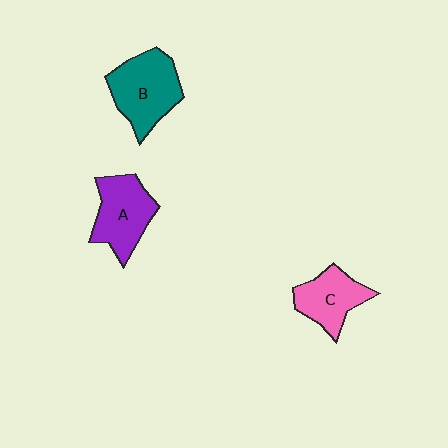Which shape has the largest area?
Shape B (teal).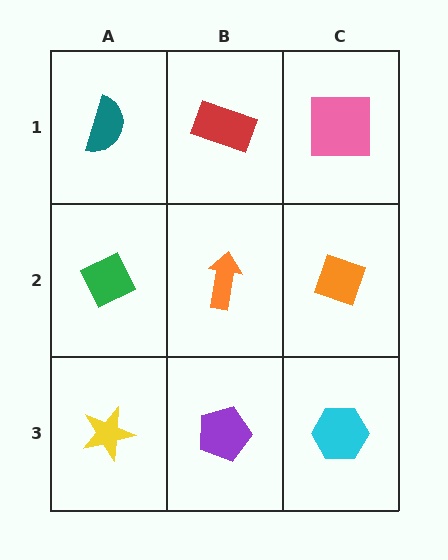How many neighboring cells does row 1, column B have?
3.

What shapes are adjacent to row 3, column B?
An orange arrow (row 2, column B), a yellow star (row 3, column A), a cyan hexagon (row 3, column C).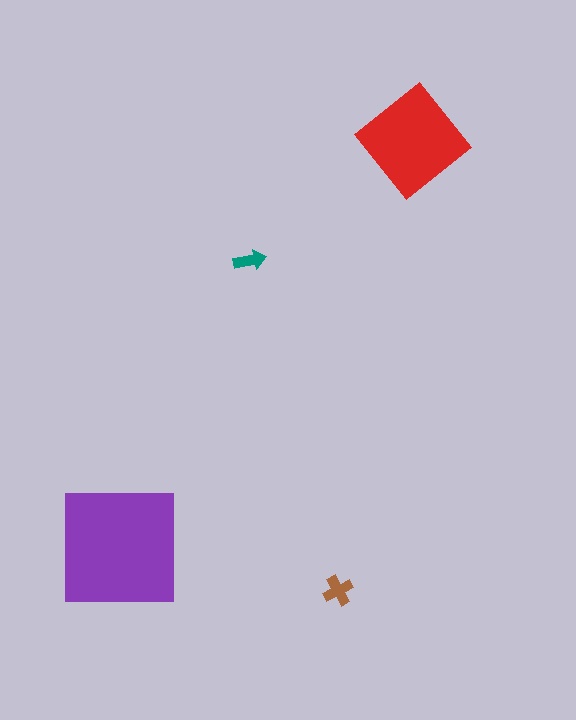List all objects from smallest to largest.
The teal arrow, the brown cross, the red diamond, the purple square.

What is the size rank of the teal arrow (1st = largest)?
4th.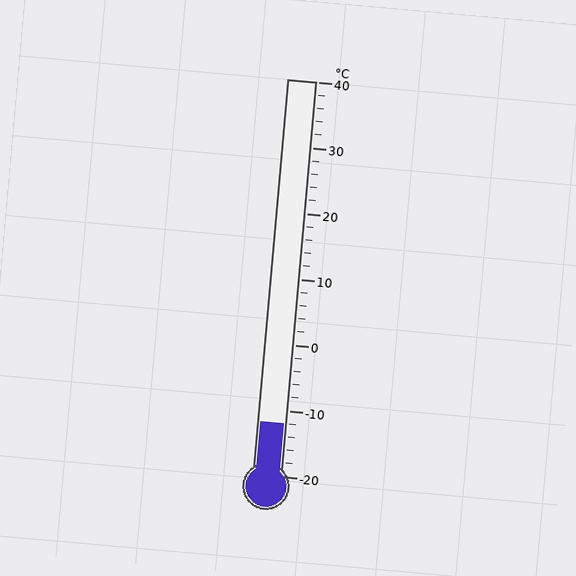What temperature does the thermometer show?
The thermometer shows approximately -12°C.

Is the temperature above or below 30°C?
The temperature is below 30°C.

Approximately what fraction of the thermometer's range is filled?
The thermometer is filled to approximately 15% of its range.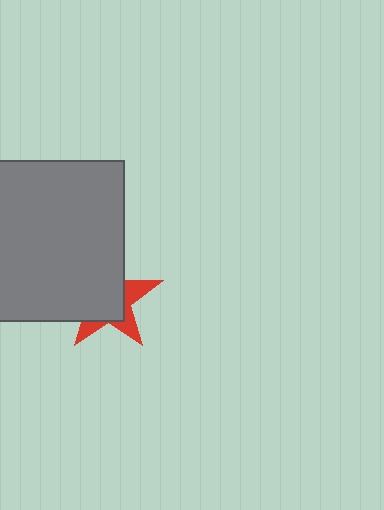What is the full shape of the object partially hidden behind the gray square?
The partially hidden object is a red star.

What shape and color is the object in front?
The object in front is a gray square.